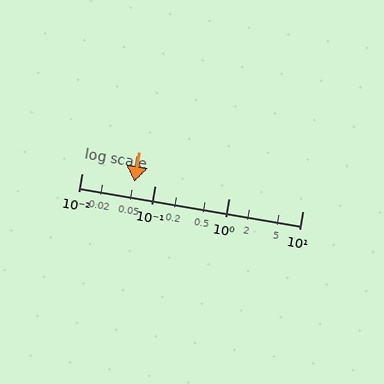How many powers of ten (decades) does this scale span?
The scale spans 3 decades, from 0.01 to 10.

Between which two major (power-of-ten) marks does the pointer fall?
The pointer is between 0.01 and 0.1.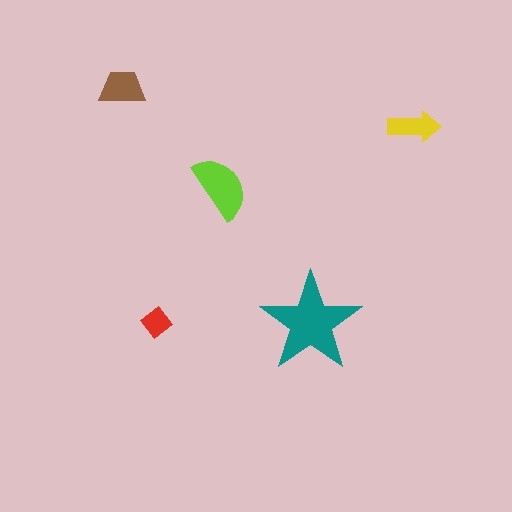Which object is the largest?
The teal star.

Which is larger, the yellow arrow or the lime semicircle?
The lime semicircle.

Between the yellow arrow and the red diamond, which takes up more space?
The yellow arrow.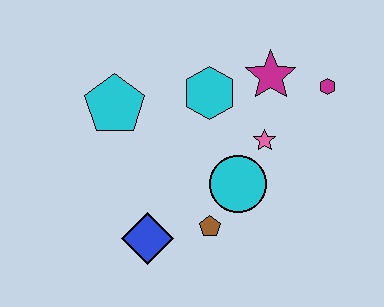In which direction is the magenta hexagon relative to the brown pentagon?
The magenta hexagon is above the brown pentagon.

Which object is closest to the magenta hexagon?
The magenta star is closest to the magenta hexagon.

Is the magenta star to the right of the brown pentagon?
Yes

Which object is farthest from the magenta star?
The blue diamond is farthest from the magenta star.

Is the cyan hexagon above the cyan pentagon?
Yes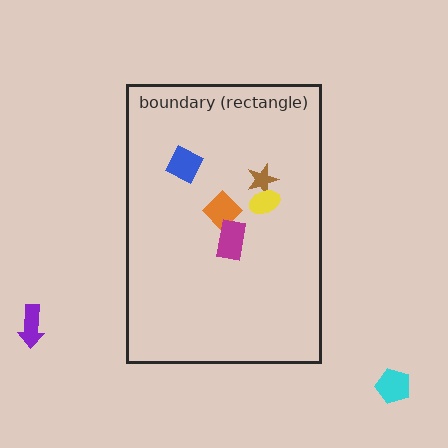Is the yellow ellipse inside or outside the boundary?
Inside.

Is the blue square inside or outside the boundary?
Inside.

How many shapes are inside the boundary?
5 inside, 2 outside.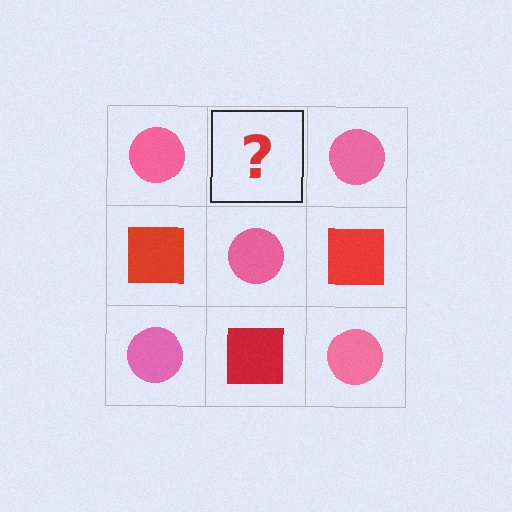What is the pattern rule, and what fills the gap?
The rule is that it alternates pink circle and red square in a checkerboard pattern. The gap should be filled with a red square.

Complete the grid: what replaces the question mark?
The question mark should be replaced with a red square.